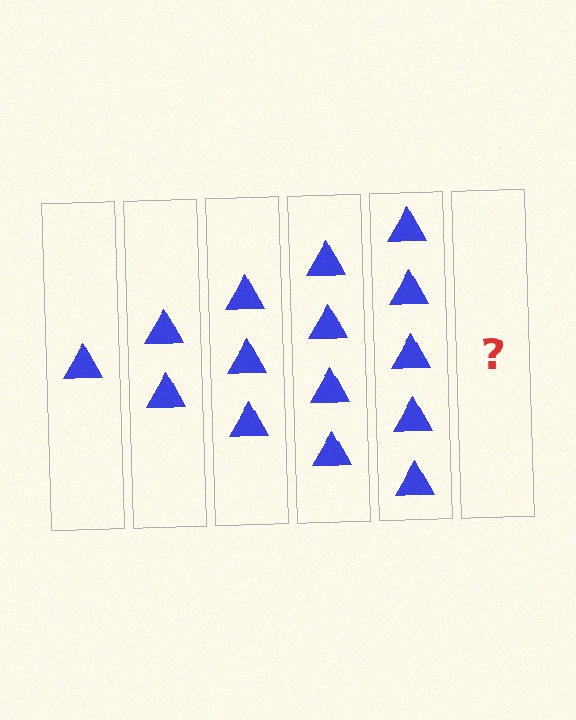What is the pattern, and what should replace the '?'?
The pattern is that each step adds one more triangle. The '?' should be 6 triangles.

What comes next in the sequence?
The next element should be 6 triangles.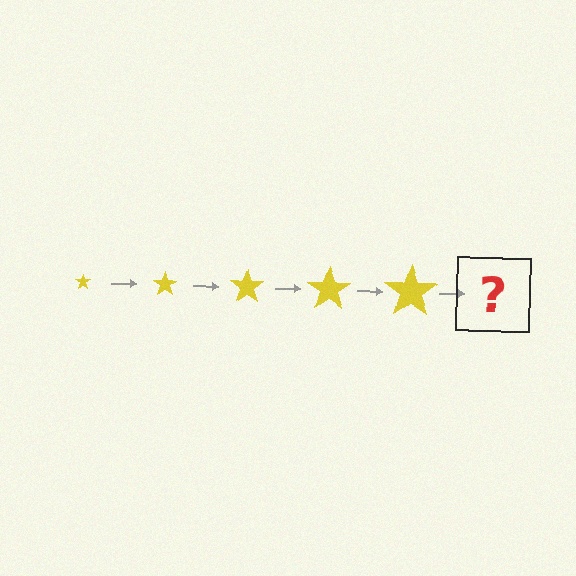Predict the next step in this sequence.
The next step is a yellow star, larger than the previous one.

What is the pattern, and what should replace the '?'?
The pattern is that the star gets progressively larger each step. The '?' should be a yellow star, larger than the previous one.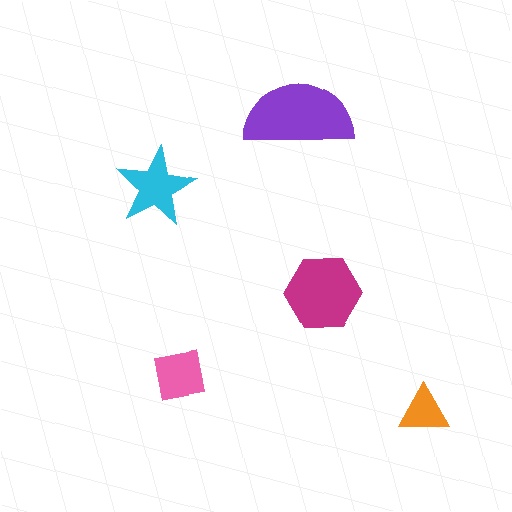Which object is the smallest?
The orange triangle.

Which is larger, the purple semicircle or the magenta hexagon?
The purple semicircle.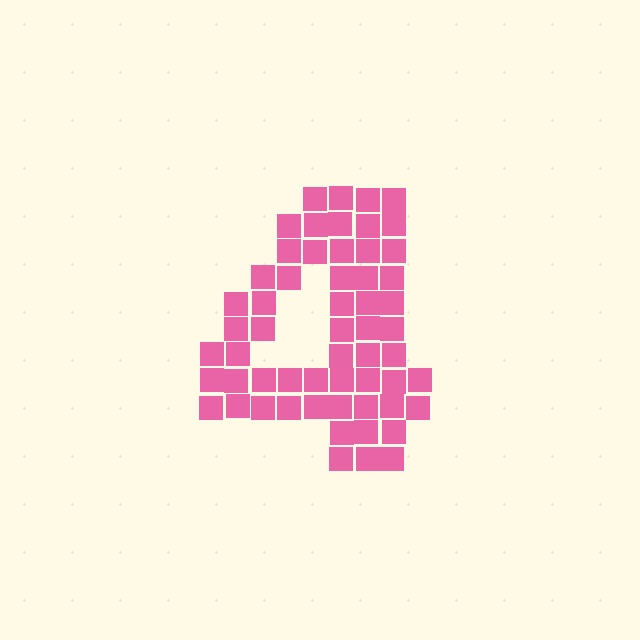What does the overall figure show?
The overall figure shows the digit 4.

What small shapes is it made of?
It is made of small squares.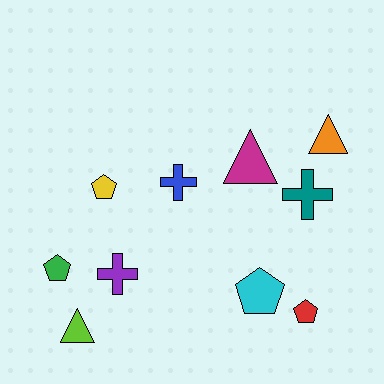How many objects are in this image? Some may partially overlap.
There are 10 objects.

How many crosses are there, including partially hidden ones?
There are 3 crosses.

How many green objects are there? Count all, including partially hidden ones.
There is 1 green object.